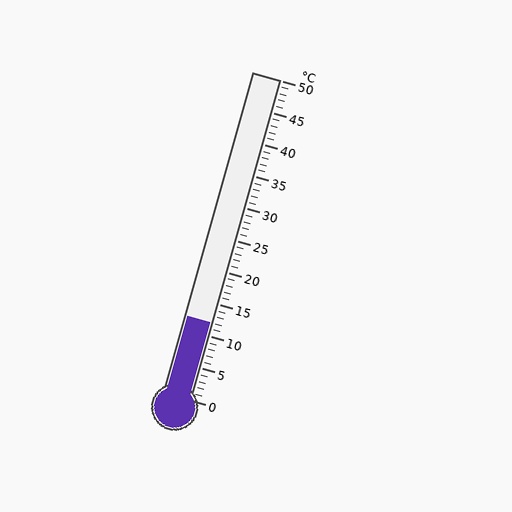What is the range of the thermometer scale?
The thermometer scale ranges from 0°C to 50°C.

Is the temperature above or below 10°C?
The temperature is above 10°C.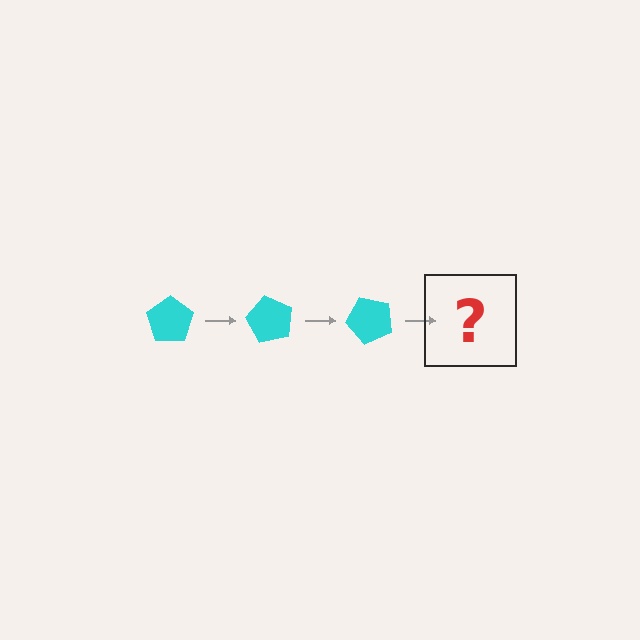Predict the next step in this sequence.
The next step is a cyan pentagon rotated 180 degrees.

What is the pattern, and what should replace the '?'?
The pattern is that the pentagon rotates 60 degrees each step. The '?' should be a cyan pentagon rotated 180 degrees.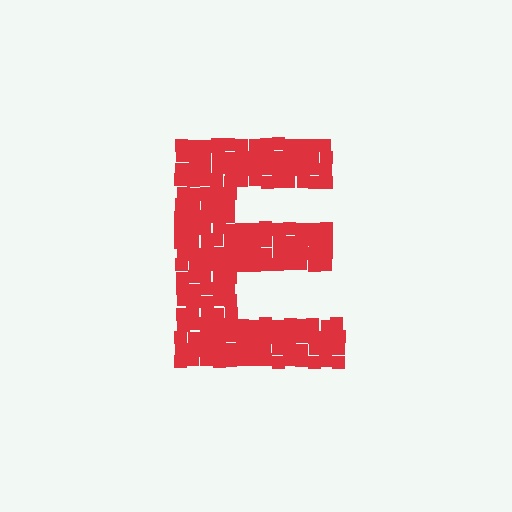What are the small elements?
The small elements are squares.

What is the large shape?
The large shape is the letter E.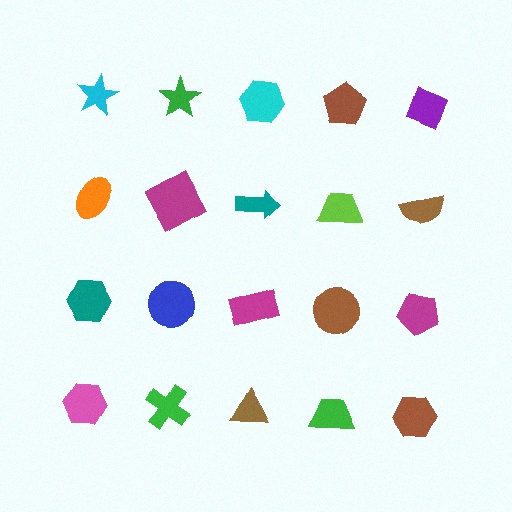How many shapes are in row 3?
5 shapes.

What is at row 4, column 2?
A green cross.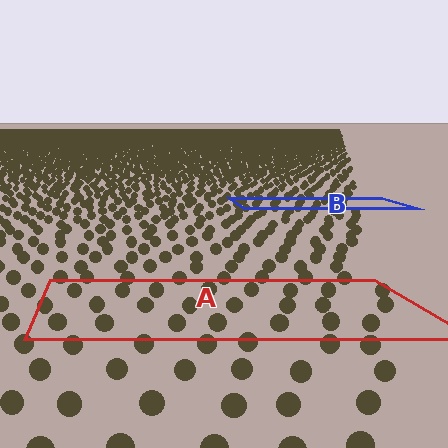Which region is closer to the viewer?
Region A is closer. The texture elements there are larger and more spread out.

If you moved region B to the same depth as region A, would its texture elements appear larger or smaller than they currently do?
They would appear larger. At a closer depth, the same texture elements are projected at a bigger on-screen size.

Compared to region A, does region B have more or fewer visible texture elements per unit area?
Region B has more texture elements per unit area — they are packed more densely because it is farther away.